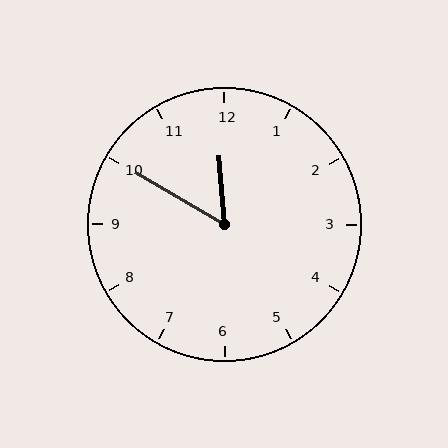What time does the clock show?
11:50.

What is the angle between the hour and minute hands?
Approximately 55 degrees.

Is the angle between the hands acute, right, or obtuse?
It is acute.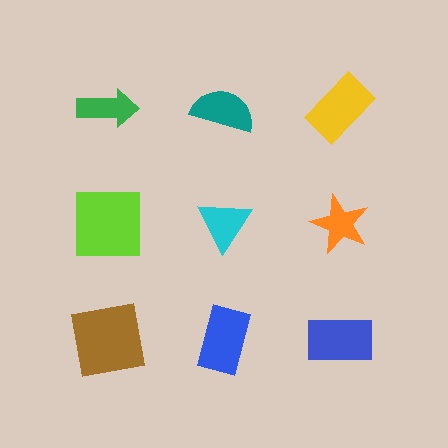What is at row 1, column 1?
A green arrow.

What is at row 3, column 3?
A blue rectangle.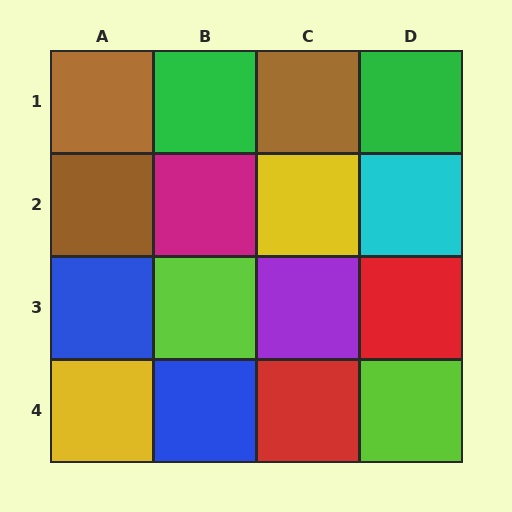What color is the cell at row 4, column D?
Lime.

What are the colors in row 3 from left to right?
Blue, lime, purple, red.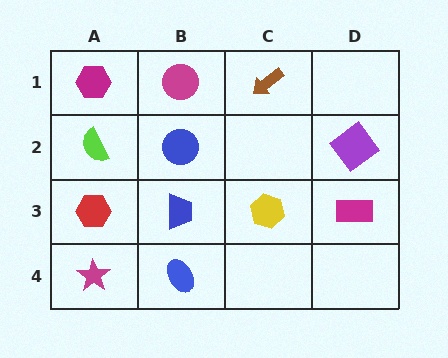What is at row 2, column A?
A lime semicircle.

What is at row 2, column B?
A blue circle.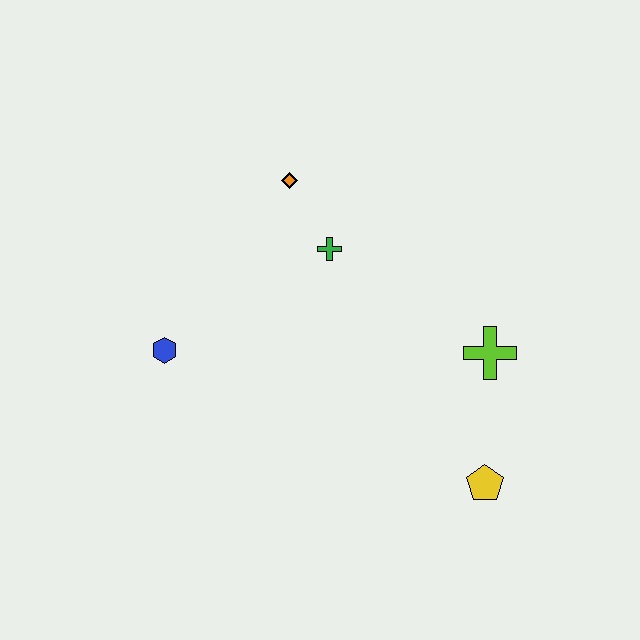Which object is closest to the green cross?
The orange diamond is closest to the green cross.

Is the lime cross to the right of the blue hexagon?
Yes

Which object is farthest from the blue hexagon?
The yellow pentagon is farthest from the blue hexagon.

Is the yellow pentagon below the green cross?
Yes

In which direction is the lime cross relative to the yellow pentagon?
The lime cross is above the yellow pentagon.